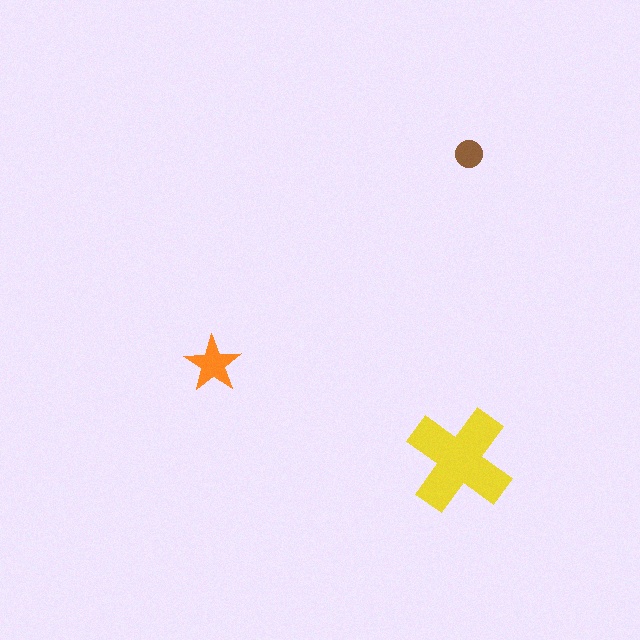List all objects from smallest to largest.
The brown circle, the orange star, the yellow cross.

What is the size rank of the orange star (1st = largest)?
2nd.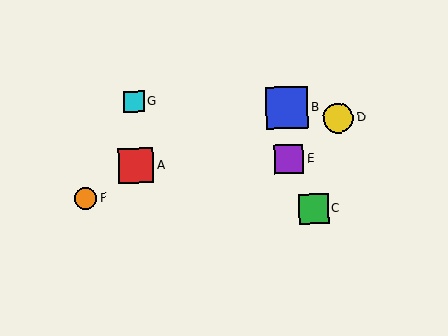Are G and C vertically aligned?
No, G is at x≈134 and C is at x≈314.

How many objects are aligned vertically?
2 objects (A, G) are aligned vertically.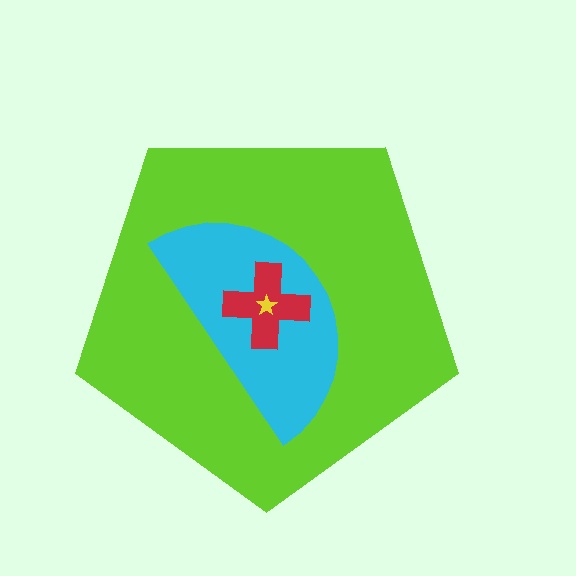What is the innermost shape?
The yellow star.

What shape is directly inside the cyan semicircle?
The red cross.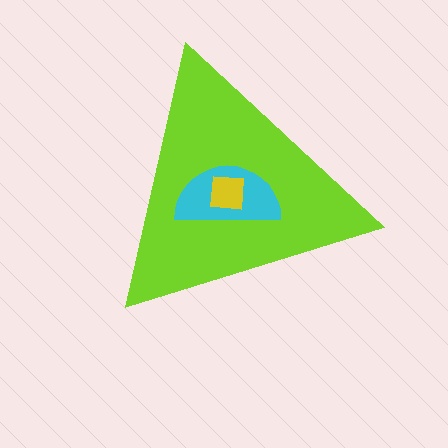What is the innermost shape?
The yellow square.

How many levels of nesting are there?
3.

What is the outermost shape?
The lime triangle.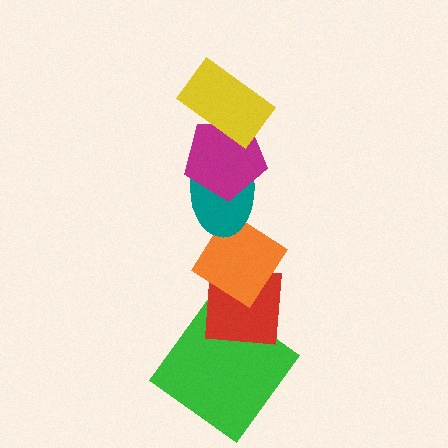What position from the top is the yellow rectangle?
The yellow rectangle is 1st from the top.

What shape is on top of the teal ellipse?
The magenta pentagon is on top of the teal ellipse.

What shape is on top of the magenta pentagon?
The yellow rectangle is on top of the magenta pentagon.